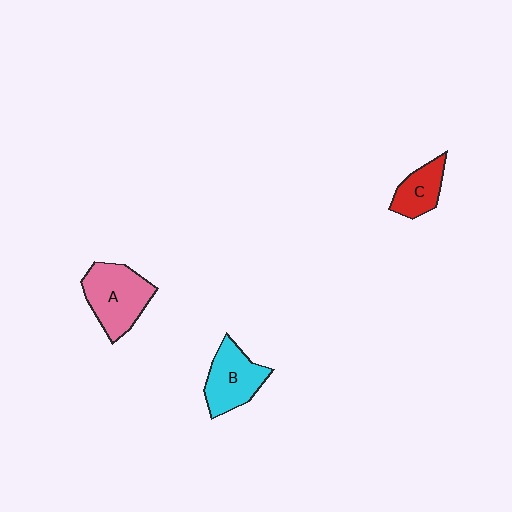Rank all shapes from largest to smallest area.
From largest to smallest: A (pink), B (cyan), C (red).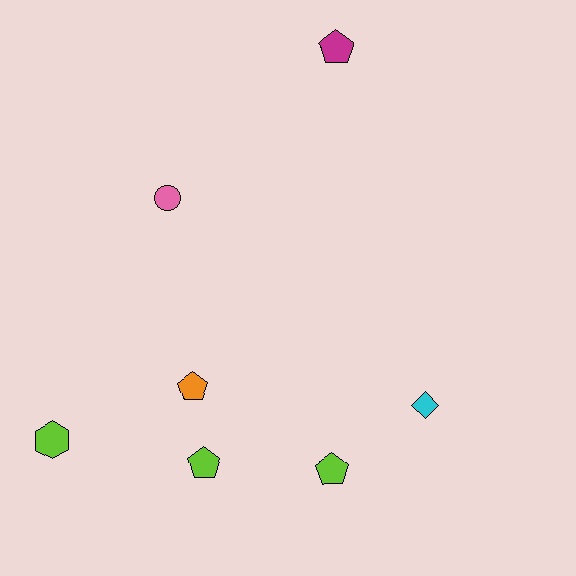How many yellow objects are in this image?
There are no yellow objects.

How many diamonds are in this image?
There is 1 diamond.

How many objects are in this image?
There are 7 objects.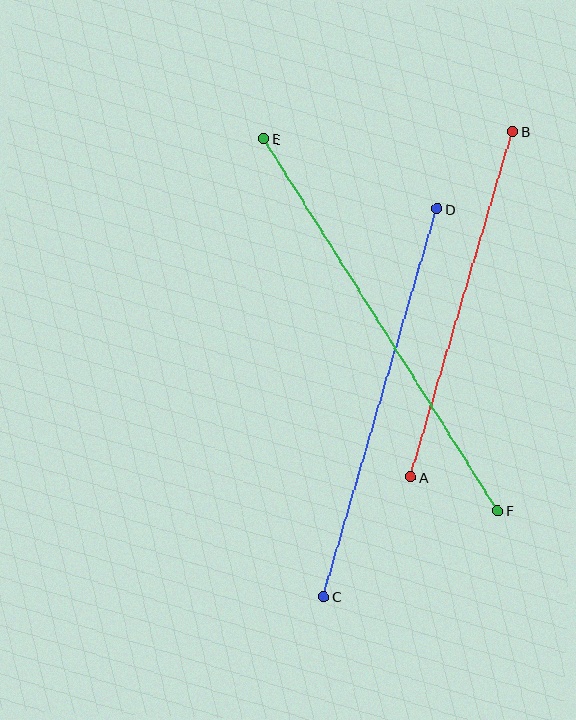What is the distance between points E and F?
The distance is approximately 440 pixels.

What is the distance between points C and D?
The distance is approximately 404 pixels.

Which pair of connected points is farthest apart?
Points E and F are farthest apart.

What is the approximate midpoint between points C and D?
The midpoint is at approximately (380, 403) pixels.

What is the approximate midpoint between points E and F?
The midpoint is at approximately (380, 325) pixels.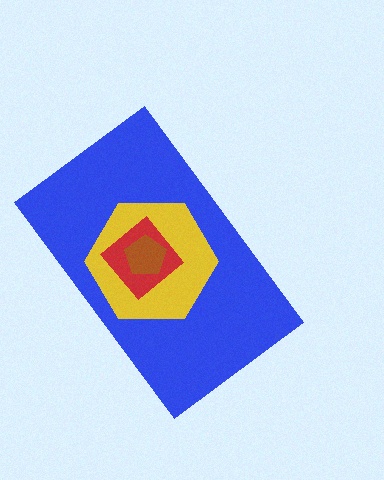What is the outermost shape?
The blue rectangle.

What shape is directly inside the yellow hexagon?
The red diamond.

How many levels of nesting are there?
4.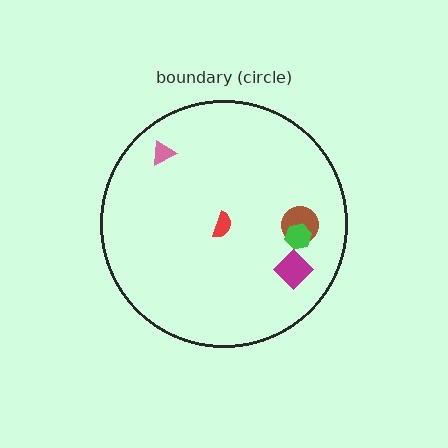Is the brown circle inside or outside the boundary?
Inside.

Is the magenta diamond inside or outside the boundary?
Inside.